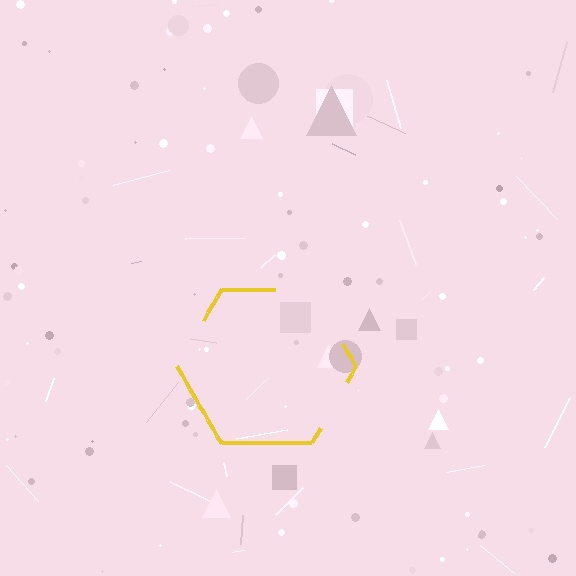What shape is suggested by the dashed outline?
The dashed outline suggests a hexagon.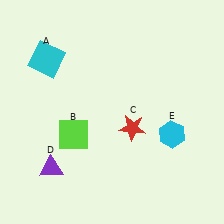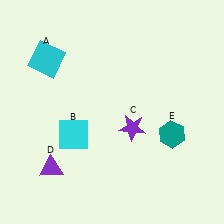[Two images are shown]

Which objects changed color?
B changed from lime to cyan. C changed from red to purple. E changed from cyan to teal.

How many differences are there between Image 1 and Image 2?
There are 3 differences between the two images.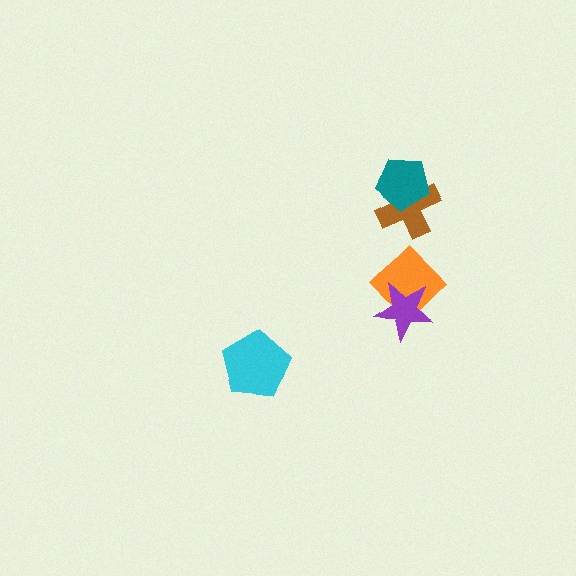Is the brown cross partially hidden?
Yes, it is partially covered by another shape.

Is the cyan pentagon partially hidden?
No, no other shape covers it.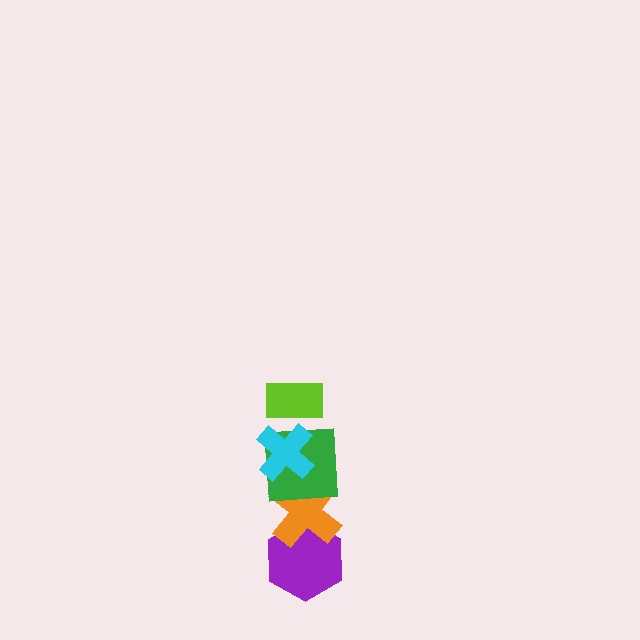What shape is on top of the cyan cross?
The lime rectangle is on top of the cyan cross.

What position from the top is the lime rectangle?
The lime rectangle is 1st from the top.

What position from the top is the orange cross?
The orange cross is 4th from the top.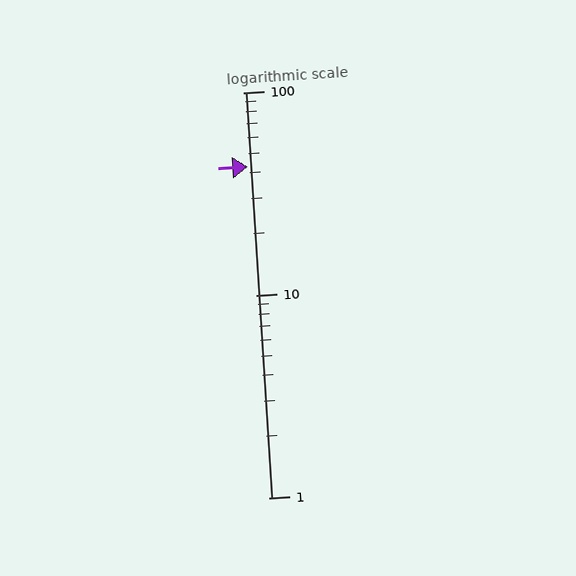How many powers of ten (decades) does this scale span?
The scale spans 2 decades, from 1 to 100.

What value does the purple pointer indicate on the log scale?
The pointer indicates approximately 43.